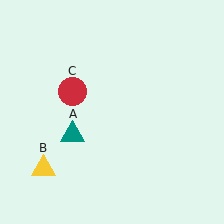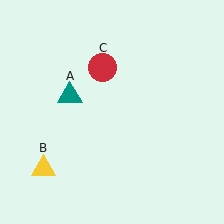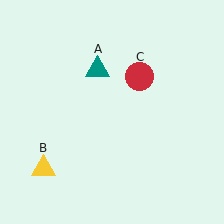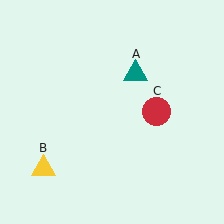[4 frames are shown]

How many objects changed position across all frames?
2 objects changed position: teal triangle (object A), red circle (object C).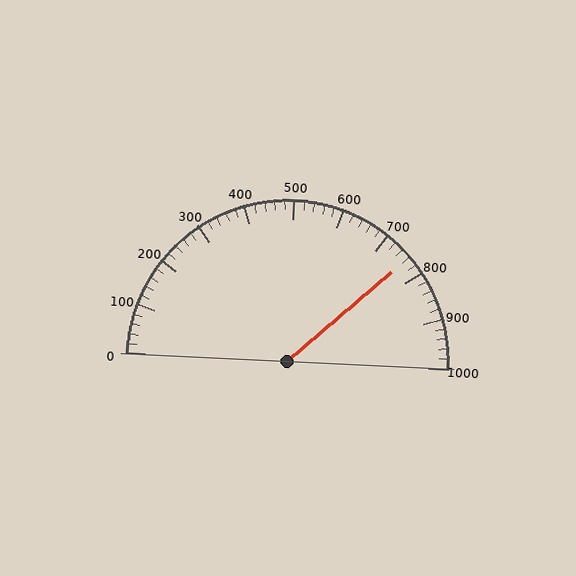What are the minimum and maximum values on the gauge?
The gauge ranges from 0 to 1000.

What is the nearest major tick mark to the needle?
The nearest major tick mark is 800.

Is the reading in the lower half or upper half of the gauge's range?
The reading is in the upper half of the range (0 to 1000).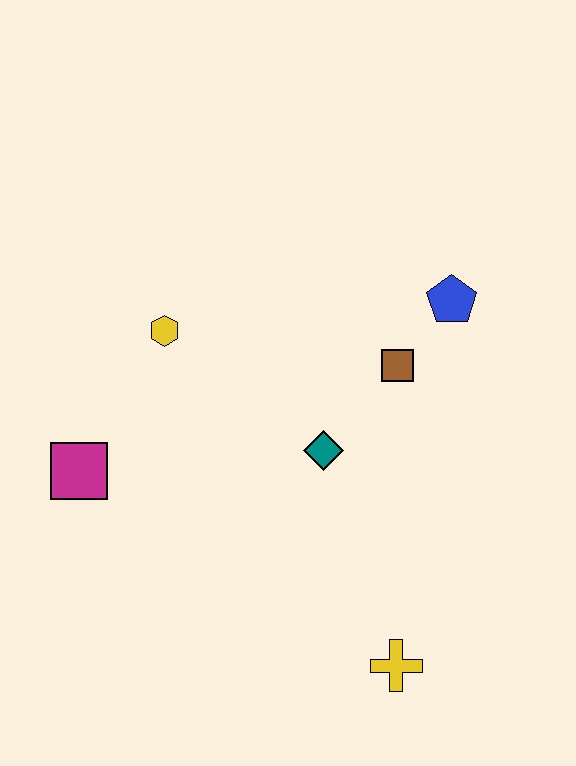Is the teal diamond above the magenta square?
Yes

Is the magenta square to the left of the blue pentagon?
Yes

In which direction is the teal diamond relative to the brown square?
The teal diamond is below the brown square.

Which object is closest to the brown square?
The blue pentagon is closest to the brown square.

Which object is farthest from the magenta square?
The blue pentagon is farthest from the magenta square.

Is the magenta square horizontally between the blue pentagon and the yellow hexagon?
No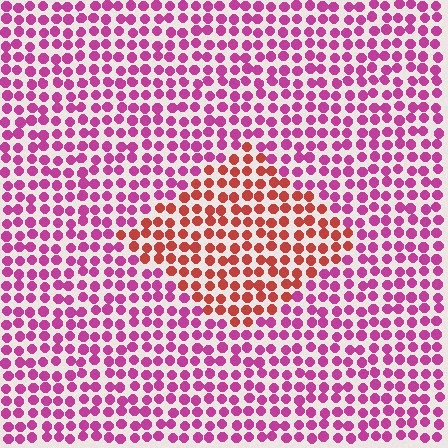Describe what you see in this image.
The image is filled with small magenta elements in a uniform arrangement. A diamond-shaped region is visible where the elements are tinted to a slightly different hue, forming a subtle color boundary.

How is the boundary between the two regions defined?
The boundary is defined purely by a slight shift in hue (about 45 degrees). Spacing, size, and orientation are identical on both sides.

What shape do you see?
I see a diamond.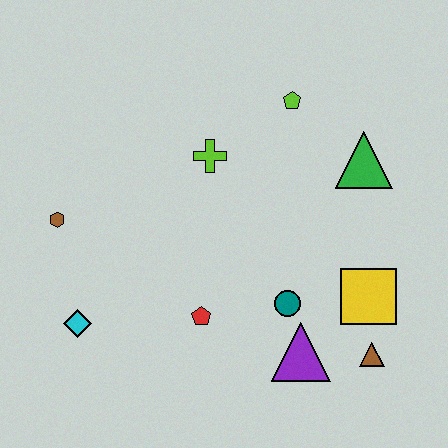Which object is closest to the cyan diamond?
The brown hexagon is closest to the cyan diamond.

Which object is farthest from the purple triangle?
The brown hexagon is farthest from the purple triangle.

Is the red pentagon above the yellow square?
No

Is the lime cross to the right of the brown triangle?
No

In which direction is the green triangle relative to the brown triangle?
The green triangle is above the brown triangle.